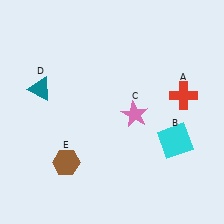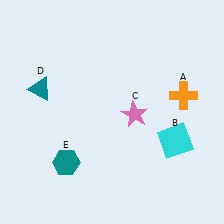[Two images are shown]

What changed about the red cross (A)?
In Image 1, A is red. In Image 2, it changed to orange.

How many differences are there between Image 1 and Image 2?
There are 2 differences between the two images.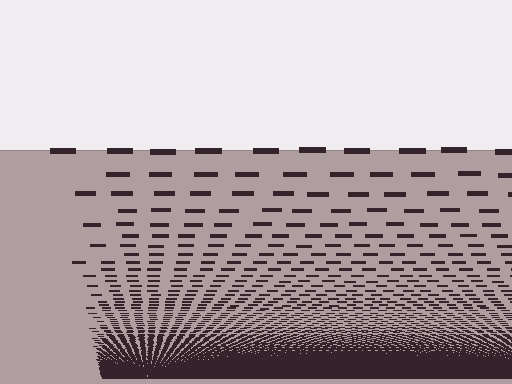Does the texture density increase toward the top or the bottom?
Density increases toward the bottom.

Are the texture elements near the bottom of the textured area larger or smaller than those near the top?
Smaller. The gradient is inverted — elements near the bottom are smaller and denser.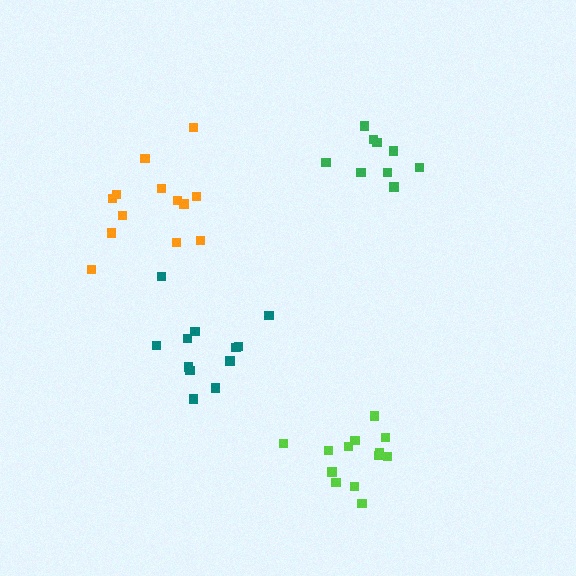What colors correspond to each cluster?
The clusters are colored: teal, lime, orange, green.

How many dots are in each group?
Group 1: 12 dots, Group 2: 14 dots, Group 3: 13 dots, Group 4: 9 dots (48 total).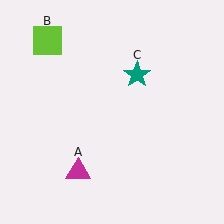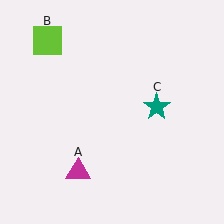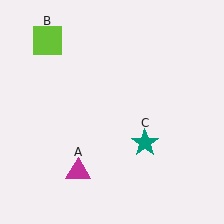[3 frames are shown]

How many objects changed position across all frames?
1 object changed position: teal star (object C).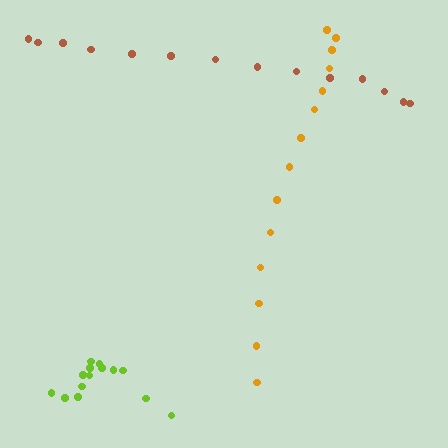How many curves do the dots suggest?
There are 3 distinct paths.